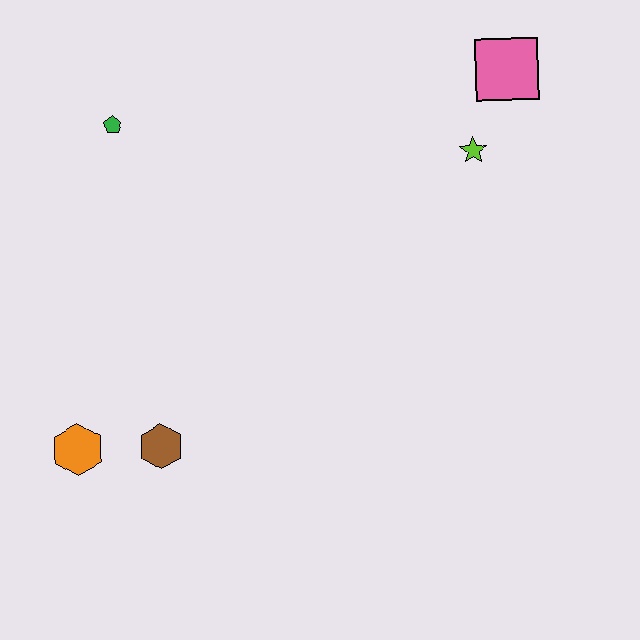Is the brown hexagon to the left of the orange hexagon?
No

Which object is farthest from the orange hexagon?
The pink square is farthest from the orange hexagon.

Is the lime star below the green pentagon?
Yes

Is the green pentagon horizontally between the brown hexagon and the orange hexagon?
Yes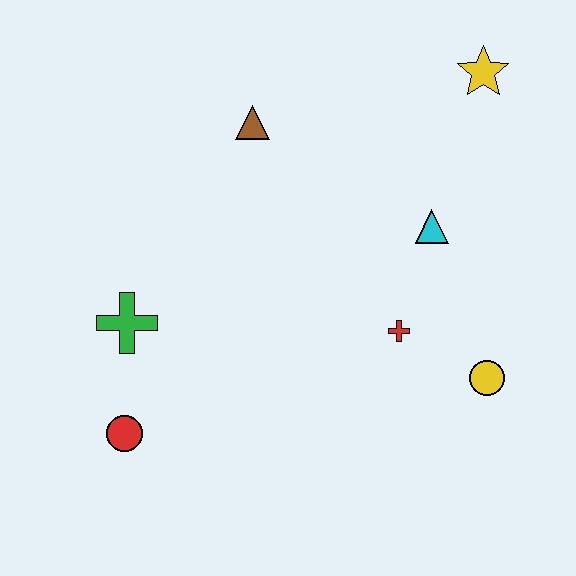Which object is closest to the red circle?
The green cross is closest to the red circle.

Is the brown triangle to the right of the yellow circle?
No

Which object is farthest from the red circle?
The yellow star is farthest from the red circle.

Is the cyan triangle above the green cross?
Yes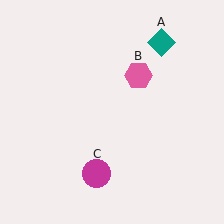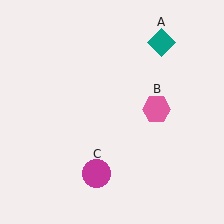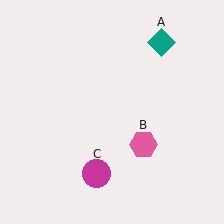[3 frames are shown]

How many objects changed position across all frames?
1 object changed position: pink hexagon (object B).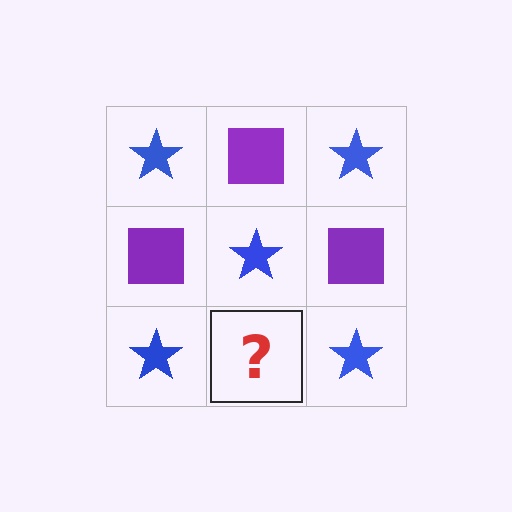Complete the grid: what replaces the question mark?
The question mark should be replaced with a purple square.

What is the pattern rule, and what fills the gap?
The rule is that it alternates blue star and purple square in a checkerboard pattern. The gap should be filled with a purple square.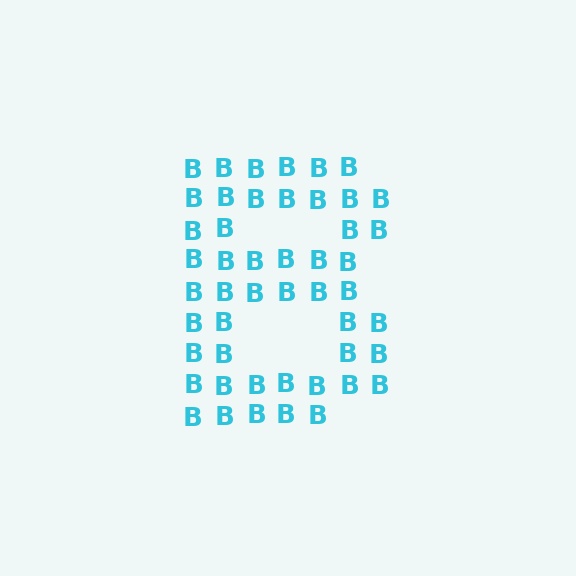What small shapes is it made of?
It is made of small letter B's.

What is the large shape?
The large shape is the letter B.